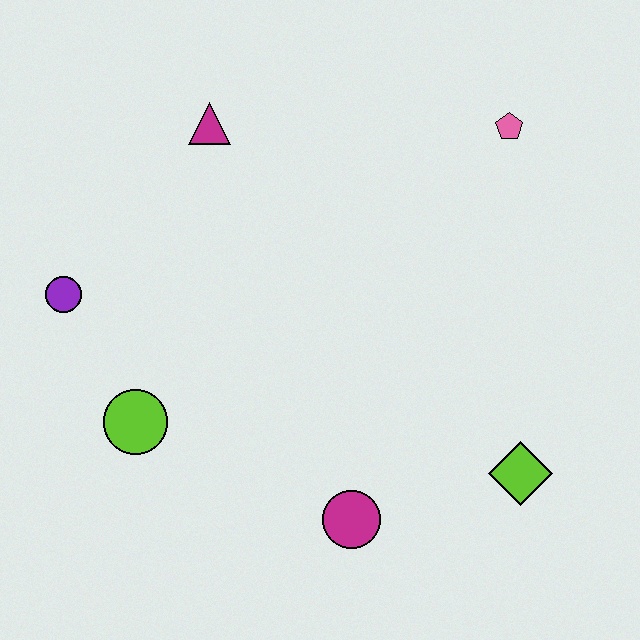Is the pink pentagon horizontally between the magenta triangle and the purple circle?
No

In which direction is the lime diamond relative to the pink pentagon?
The lime diamond is below the pink pentagon.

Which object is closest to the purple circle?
The lime circle is closest to the purple circle.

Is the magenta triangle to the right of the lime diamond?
No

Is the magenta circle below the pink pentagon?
Yes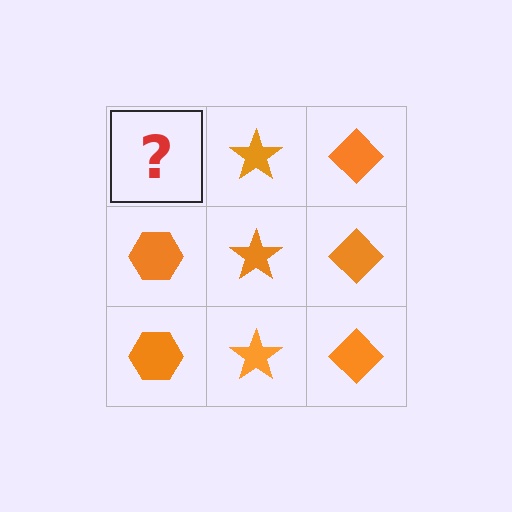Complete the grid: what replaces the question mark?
The question mark should be replaced with an orange hexagon.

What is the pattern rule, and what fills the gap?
The rule is that each column has a consistent shape. The gap should be filled with an orange hexagon.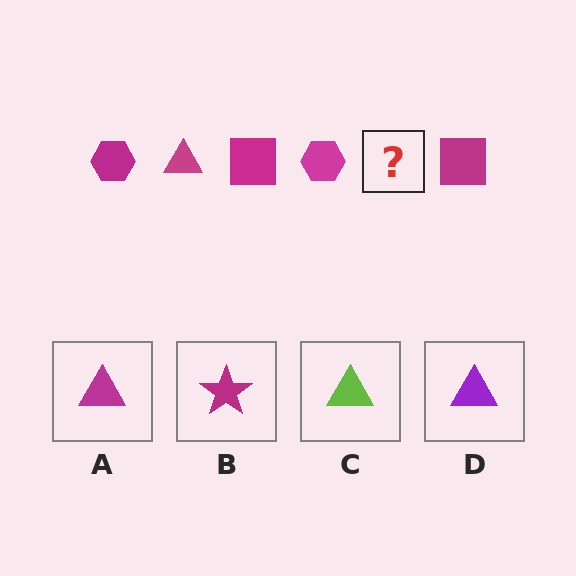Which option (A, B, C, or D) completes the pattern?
A.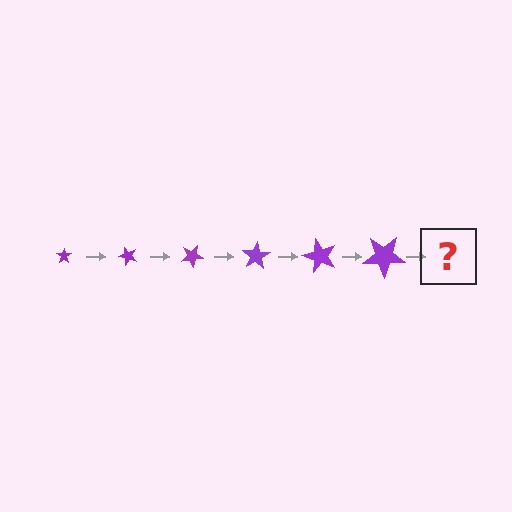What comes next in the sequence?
The next element should be a star, larger than the previous one and rotated 300 degrees from the start.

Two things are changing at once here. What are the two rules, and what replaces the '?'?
The two rules are that the star grows larger each step and it rotates 50 degrees each step. The '?' should be a star, larger than the previous one and rotated 300 degrees from the start.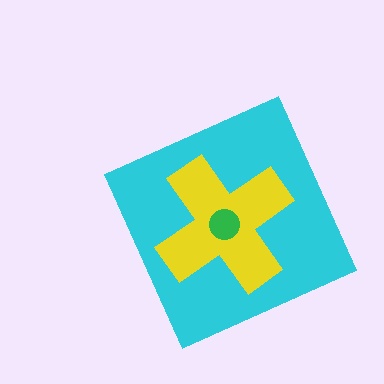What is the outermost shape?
The cyan diamond.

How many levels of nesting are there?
3.